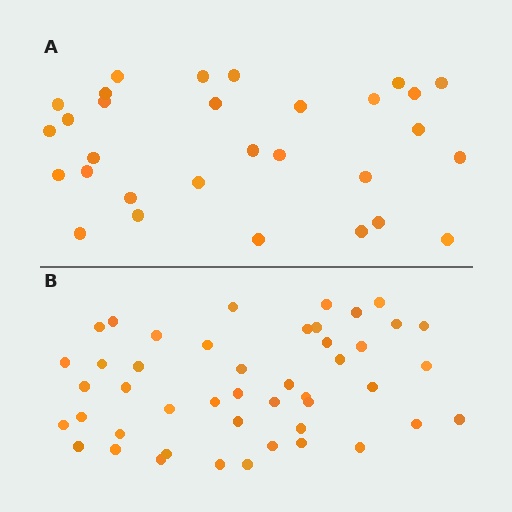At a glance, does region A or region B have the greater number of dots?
Region B (the bottom region) has more dots.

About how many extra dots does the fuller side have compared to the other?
Region B has approximately 15 more dots than region A.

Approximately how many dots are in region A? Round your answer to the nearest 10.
About 30 dots.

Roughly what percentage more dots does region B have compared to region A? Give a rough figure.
About 55% more.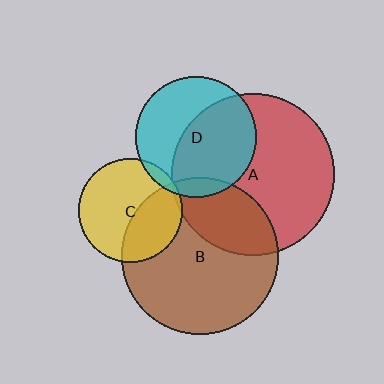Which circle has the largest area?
Circle A (red).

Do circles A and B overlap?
Yes.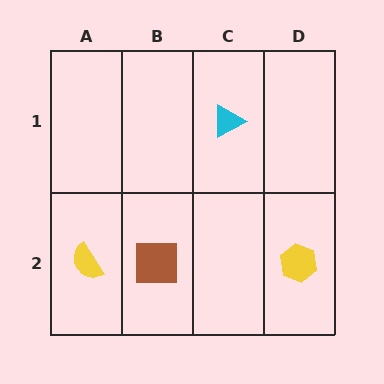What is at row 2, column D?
A yellow hexagon.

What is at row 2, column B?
A brown square.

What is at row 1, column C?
A cyan triangle.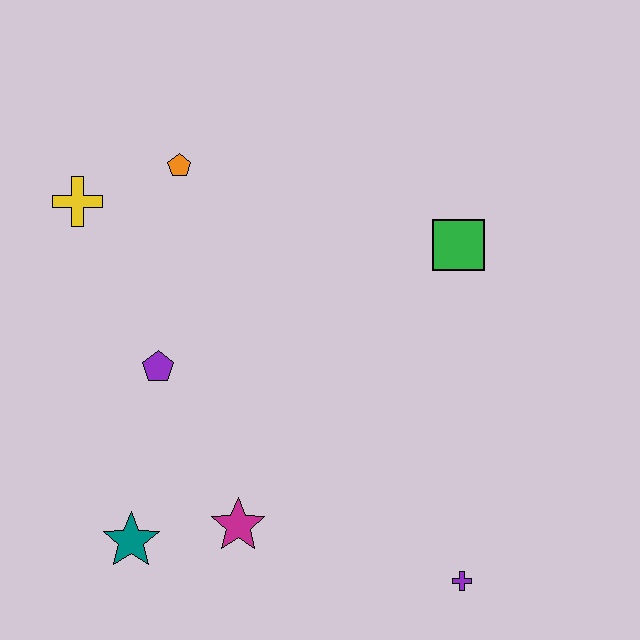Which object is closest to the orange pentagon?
The yellow cross is closest to the orange pentagon.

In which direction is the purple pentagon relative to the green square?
The purple pentagon is to the left of the green square.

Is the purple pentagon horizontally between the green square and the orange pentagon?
No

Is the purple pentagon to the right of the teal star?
Yes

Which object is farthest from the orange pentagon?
The purple cross is farthest from the orange pentagon.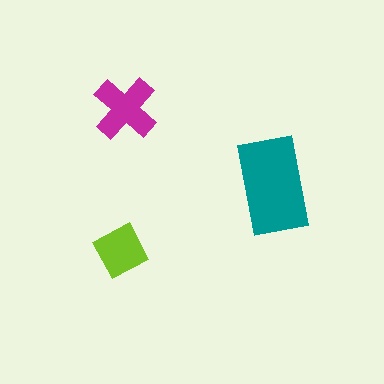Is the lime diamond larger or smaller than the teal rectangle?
Smaller.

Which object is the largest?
The teal rectangle.